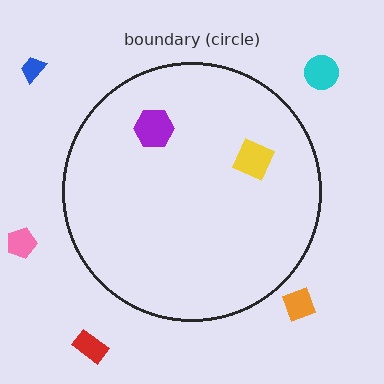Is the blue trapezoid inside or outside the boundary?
Outside.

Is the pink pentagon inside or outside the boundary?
Outside.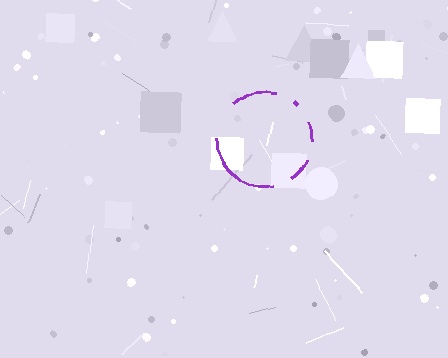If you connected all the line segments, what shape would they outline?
They would outline a circle.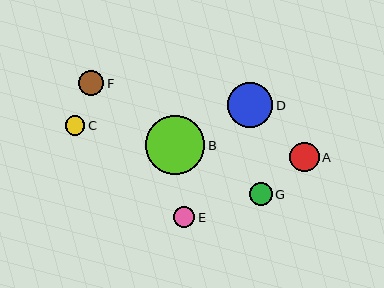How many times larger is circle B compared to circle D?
Circle B is approximately 1.3 times the size of circle D.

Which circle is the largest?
Circle B is the largest with a size of approximately 59 pixels.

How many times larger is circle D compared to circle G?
Circle D is approximately 1.9 times the size of circle G.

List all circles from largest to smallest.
From largest to smallest: B, D, A, F, G, E, C.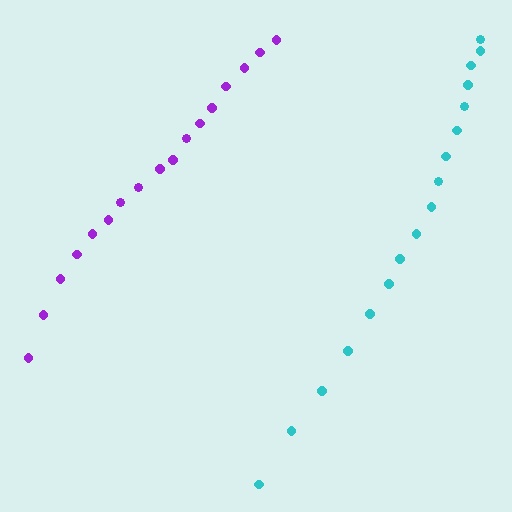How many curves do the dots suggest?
There are 2 distinct paths.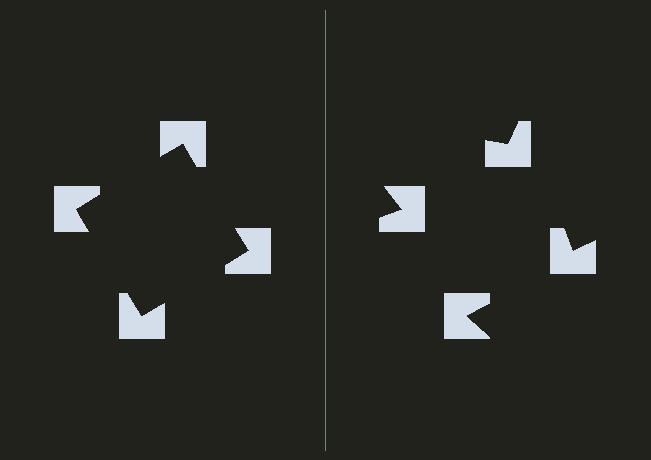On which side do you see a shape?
An illusory square appears on the left side. On the right side the wedge cuts are rotated, so no coherent shape forms.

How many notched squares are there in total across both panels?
8 — 4 on each side.